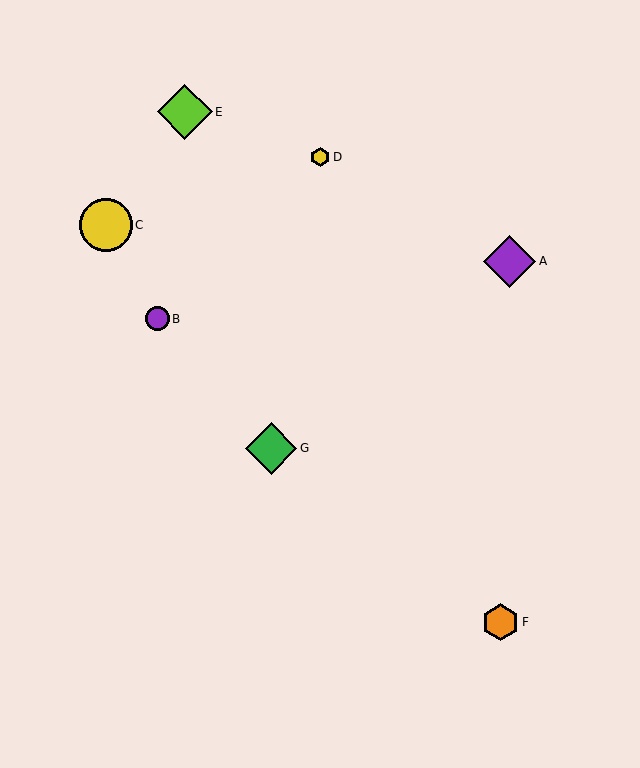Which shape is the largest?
The lime diamond (labeled E) is the largest.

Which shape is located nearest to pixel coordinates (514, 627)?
The orange hexagon (labeled F) at (501, 622) is nearest to that location.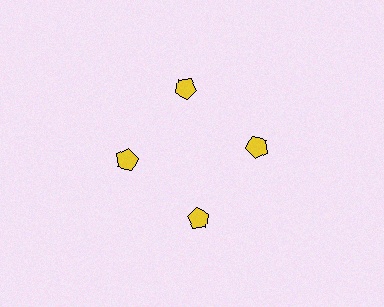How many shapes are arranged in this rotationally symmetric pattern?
There are 4 shapes, arranged in 4 groups of 1.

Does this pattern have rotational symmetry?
Yes, this pattern has 4-fold rotational symmetry. It looks the same after rotating 90 degrees around the center.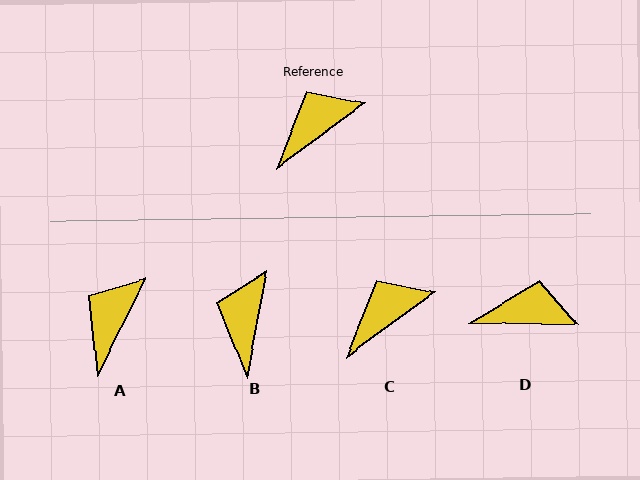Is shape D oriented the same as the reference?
No, it is off by about 37 degrees.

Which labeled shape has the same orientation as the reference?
C.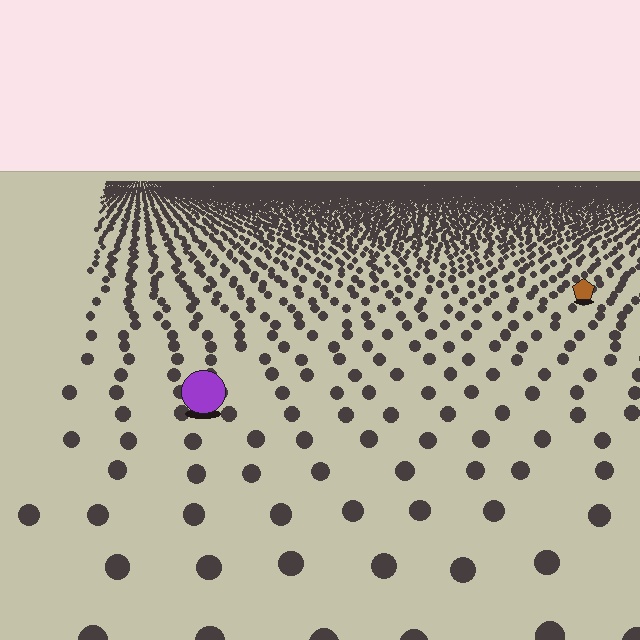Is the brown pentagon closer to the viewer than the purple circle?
No. The purple circle is closer — you can tell from the texture gradient: the ground texture is coarser near it.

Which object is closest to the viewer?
The purple circle is closest. The texture marks near it are larger and more spread out.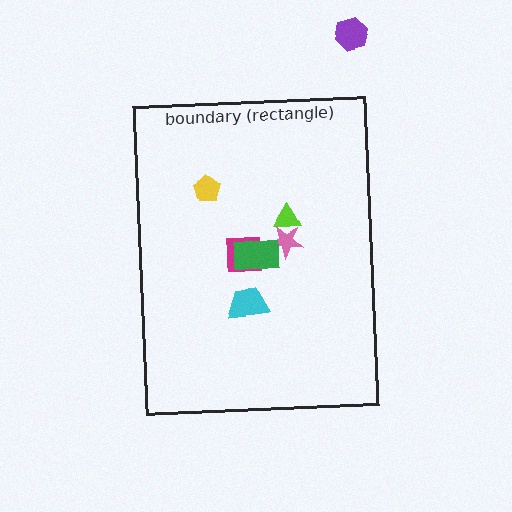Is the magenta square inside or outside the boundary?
Inside.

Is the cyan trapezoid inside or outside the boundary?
Inside.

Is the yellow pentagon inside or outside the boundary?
Inside.